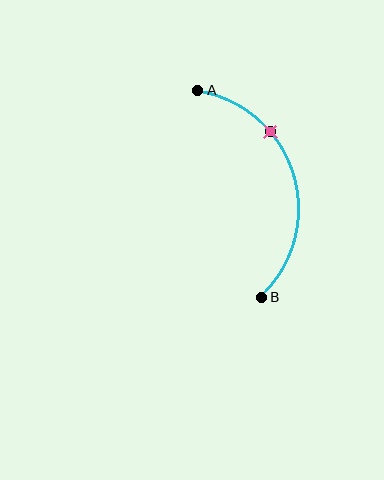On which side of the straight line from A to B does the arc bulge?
The arc bulges to the right of the straight line connecting A and B.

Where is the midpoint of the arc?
The arc midpoint is the point on the curve farthest from the straight line joining A and B. It sits to the right of that line.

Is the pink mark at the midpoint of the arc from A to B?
No. The pink mark lies on the arc but is closer to endpoint A. The arc midpoint would be at the point on the curve equidistant along the arc from both A and B.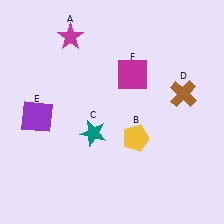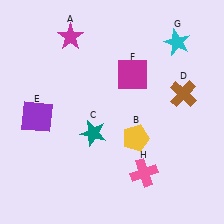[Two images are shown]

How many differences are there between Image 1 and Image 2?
There are 2 differences between the two images.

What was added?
A cyan star (G), a pink cross (H) were added in Image 2.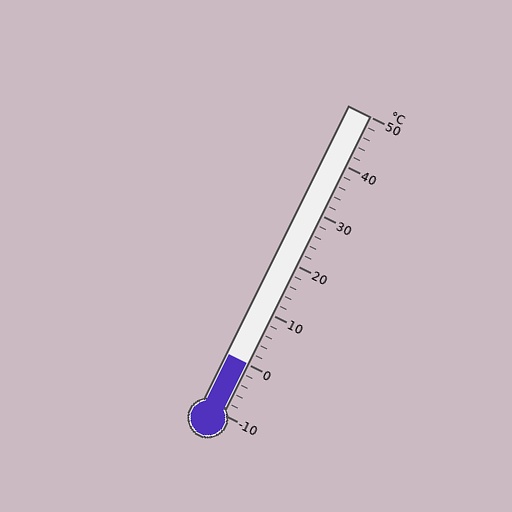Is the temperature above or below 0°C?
The temperature is at 0°C.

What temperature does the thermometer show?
The thermometer shows approximately 0°C.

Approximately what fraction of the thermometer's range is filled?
The thermometer is filled to approximately 15% of its range.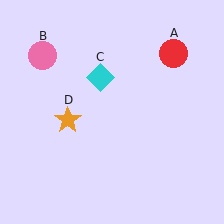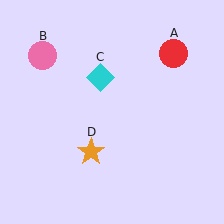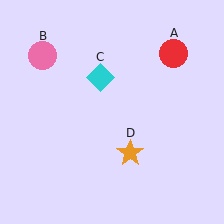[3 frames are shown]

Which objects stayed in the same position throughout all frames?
Red circle (object A) and pink circle (object B) and cyan diamond (object C) remained stationary.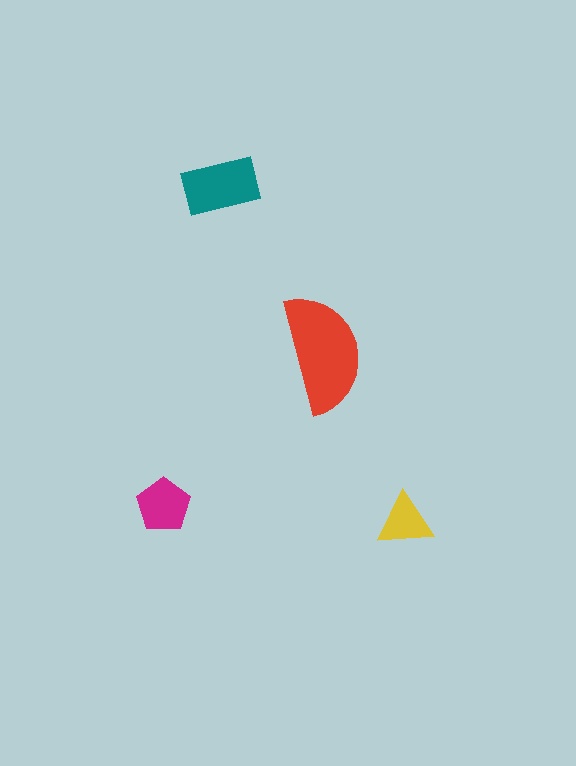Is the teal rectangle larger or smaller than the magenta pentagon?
Larger.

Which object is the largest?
The red semicircle.